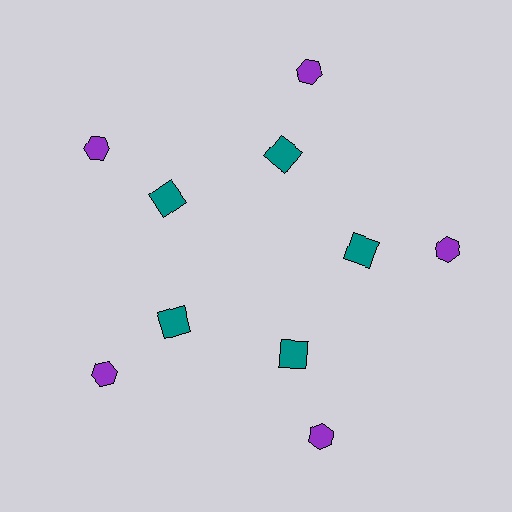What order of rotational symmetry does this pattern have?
This pattern has 5-fold rotational symmetry.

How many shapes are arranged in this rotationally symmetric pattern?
There are 10 shapes, arranged in 5 groups of 2.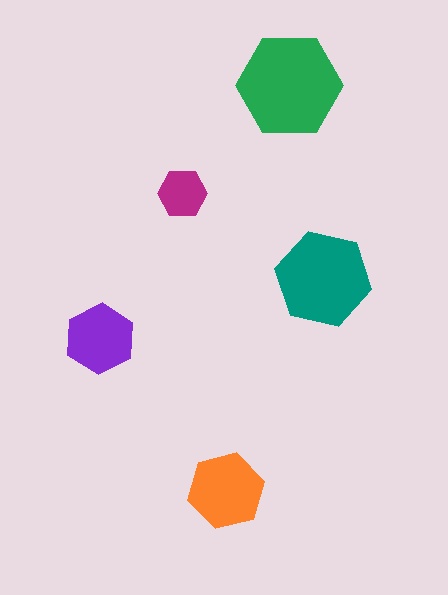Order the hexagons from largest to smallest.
the green one, the teal one, the orange one, the purple one, the magenta one.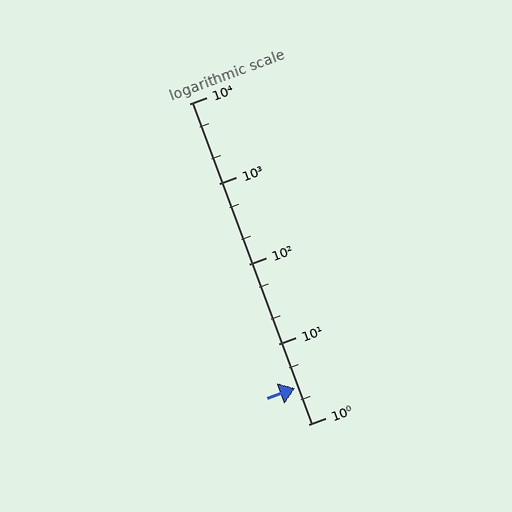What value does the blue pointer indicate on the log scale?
The pointer indicates approximately 2.8.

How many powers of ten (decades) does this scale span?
The scale spans 4 decades, from 1 to 10000.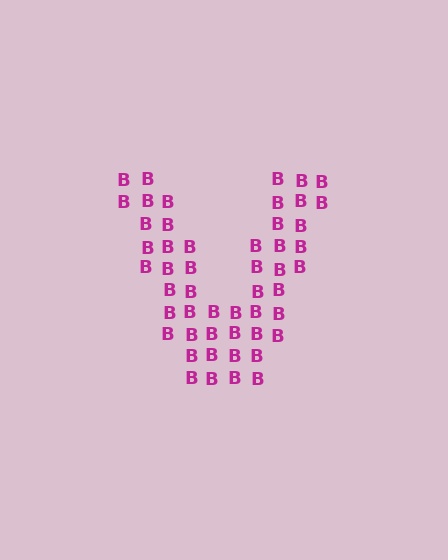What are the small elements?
The small elements are letter B's.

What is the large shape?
The large shape is the letter V.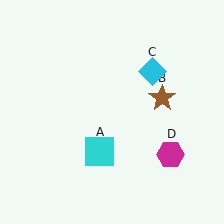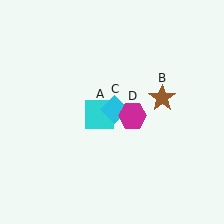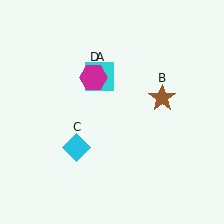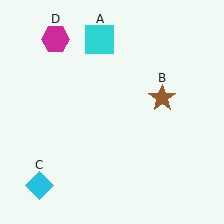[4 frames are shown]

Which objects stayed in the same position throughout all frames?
Brown star (object B) remained stationary.